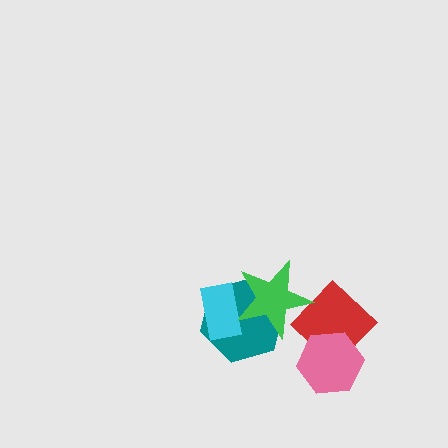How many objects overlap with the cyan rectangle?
2 objects overlap with the cyan rectangle.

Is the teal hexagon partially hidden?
Yes, it is partially covered by another shape.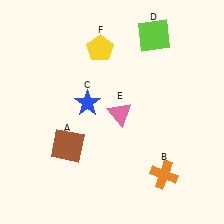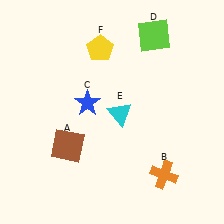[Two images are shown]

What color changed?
The triangle (E) changed from pink in Image 1 to cyan in Image 2.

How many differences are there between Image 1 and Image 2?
There is 1 difference between the two images.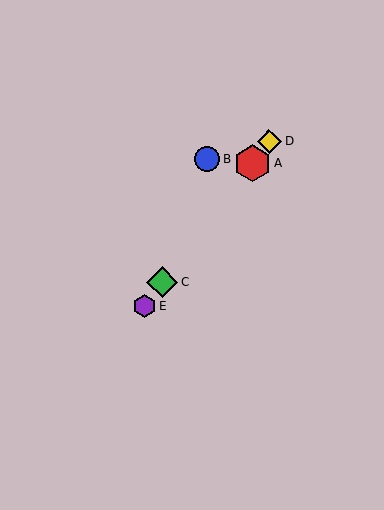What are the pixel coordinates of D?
Object D is at (269, 141).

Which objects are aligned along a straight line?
Objects A, C, D, E are aligned along a straight line.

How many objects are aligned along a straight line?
4 objects (A, C, D, E) are aligned along a straight line.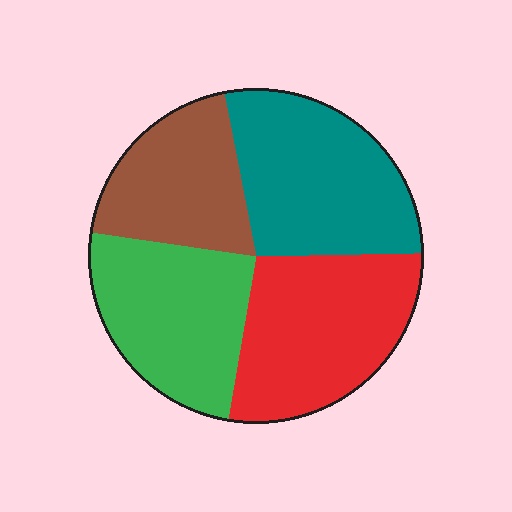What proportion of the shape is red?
Red takes up about one quarter (1/4) of the shape.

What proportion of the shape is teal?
Teal takes up about one quarter (1/4) of the shape.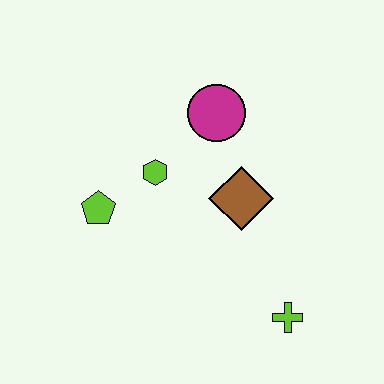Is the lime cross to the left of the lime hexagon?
No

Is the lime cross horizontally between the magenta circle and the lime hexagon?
No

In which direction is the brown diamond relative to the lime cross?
The brown diamond is above the lime cross.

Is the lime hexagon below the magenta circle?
Yes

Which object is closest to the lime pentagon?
The lime hexagon is closest to the lime pentagon.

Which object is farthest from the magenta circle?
The lime cross is farthest from the magenta circle.